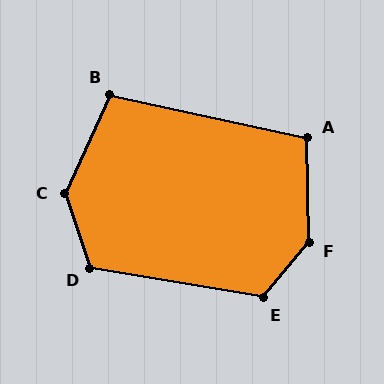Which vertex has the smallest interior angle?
B, at approximately 102 degrees.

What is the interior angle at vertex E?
Approximately 120 degrees (obtuse).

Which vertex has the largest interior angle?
F, at approximately 139 degrees.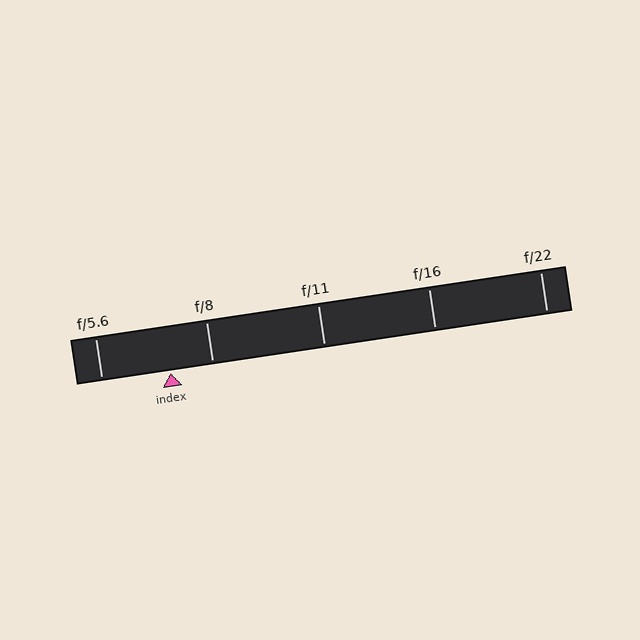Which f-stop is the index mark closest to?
The index mark is closest to f/8.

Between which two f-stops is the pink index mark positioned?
The index mark is between f/5.6 and f/8.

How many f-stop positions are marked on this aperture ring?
There are 5 f-stop positions marked.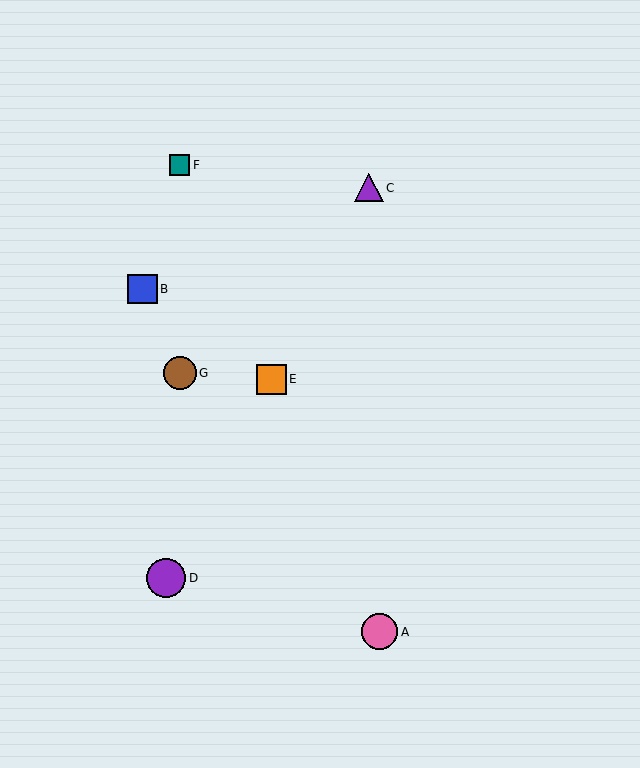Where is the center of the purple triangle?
The center of the purple triangle is at (369, 188).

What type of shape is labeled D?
Shape D is a purple circle.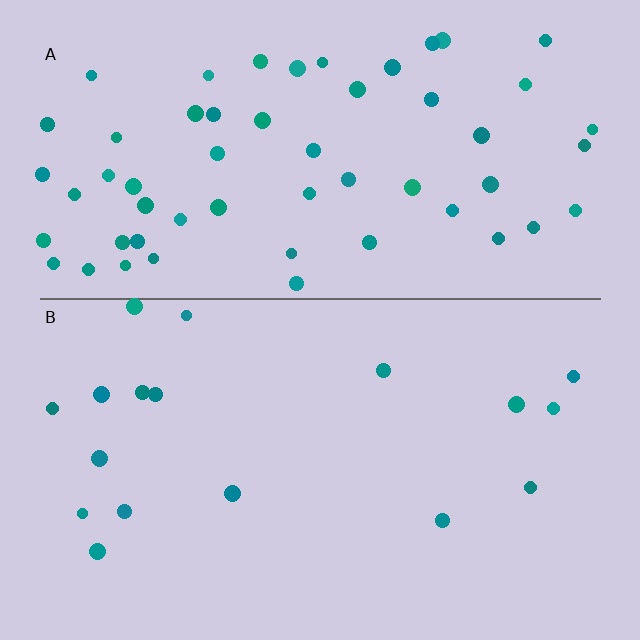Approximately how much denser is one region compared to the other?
Approximately 3.2× — region A over region B.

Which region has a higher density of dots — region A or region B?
A (the top).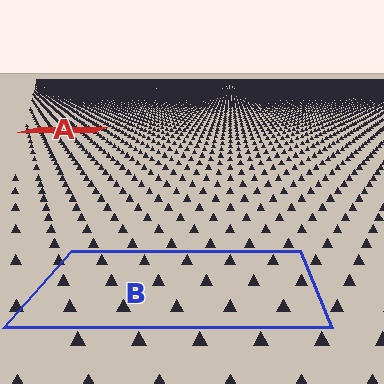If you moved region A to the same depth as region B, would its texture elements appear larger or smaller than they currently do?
They would appear larger. At a closer depth, the same texture elements are projected at a bigger on-screen size.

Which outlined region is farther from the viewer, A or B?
Region A is farther from the viewer — the texture elements inside it appear smaller and more densely packed.